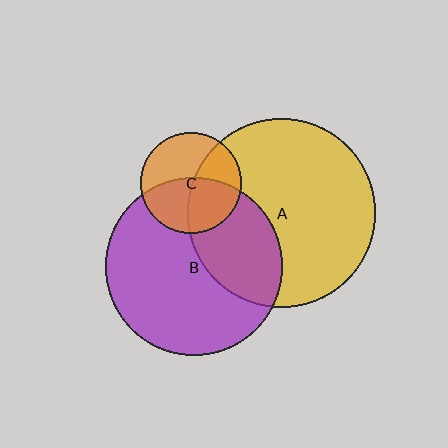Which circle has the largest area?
Circle A (yellow).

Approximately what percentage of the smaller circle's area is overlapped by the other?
Approximately 45%.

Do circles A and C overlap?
Yes.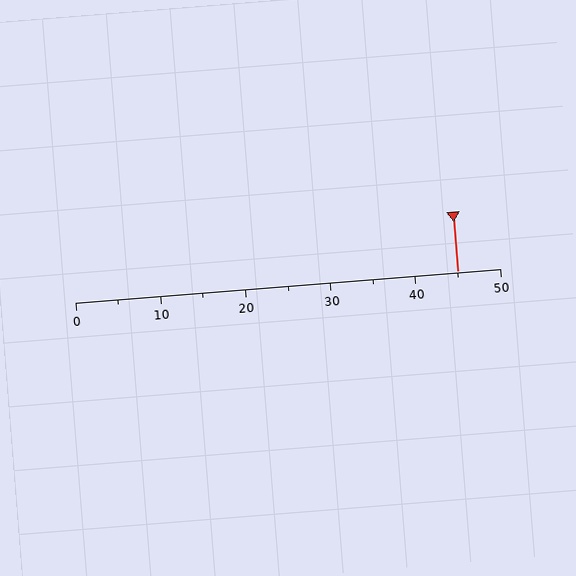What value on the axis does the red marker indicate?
The marker indicates approximately 45.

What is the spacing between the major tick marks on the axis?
The major ticks are spaced 10 apart.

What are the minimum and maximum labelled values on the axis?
The axis runs from 0 to 50.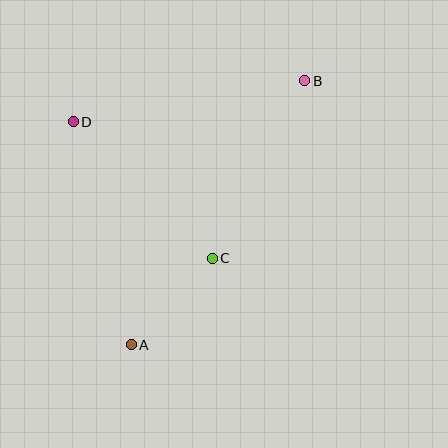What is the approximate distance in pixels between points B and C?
The distance between B and C is approximately 200 pixels.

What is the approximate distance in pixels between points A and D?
The distance between A and D is approximately 230 pixels.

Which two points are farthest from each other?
Points A and B are farthest from each other.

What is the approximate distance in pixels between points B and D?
The distance between B and D is approximately 235 pixels.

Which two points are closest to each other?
Points A and C are closest to each other.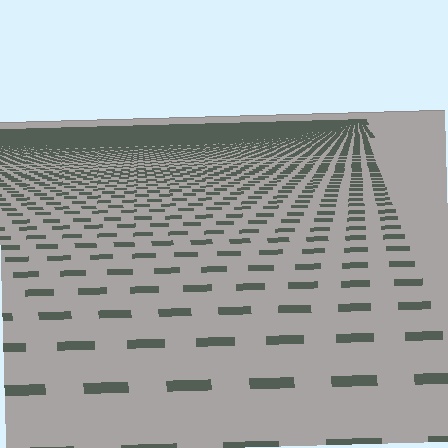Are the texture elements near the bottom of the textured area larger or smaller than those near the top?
Larger. Near the bottom, elements are closer to the viewer and appear at a bigger on-screen size.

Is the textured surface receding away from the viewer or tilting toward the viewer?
The surface is receding away from the viewer. Texture elements get smaller and denser toward the top.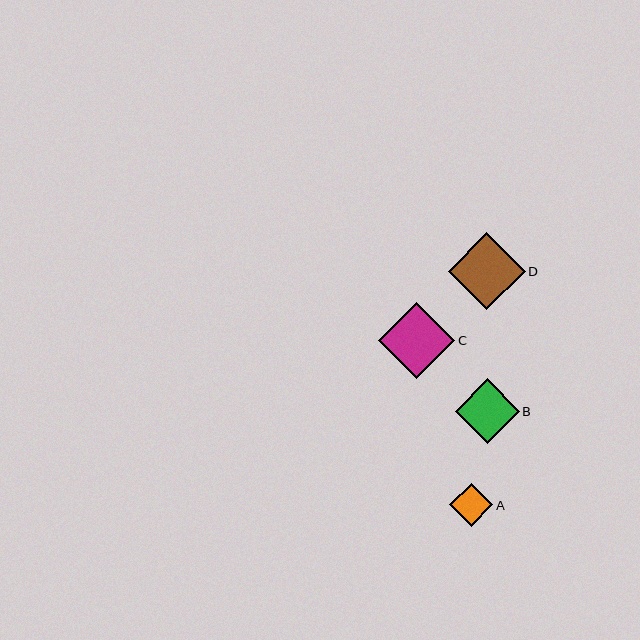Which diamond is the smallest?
Diamond A is the smallest with a size of approximately 43 pixels.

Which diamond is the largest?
Diamond D is the largest with a size of approximately 77 pixels.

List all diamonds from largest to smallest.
From largest to smallest: D, C, B, A.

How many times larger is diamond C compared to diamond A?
Diamond C is approximately 1.8 times the size of diamond A.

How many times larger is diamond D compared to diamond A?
Diamond D is approximately 1.8 times the size of diamond A.